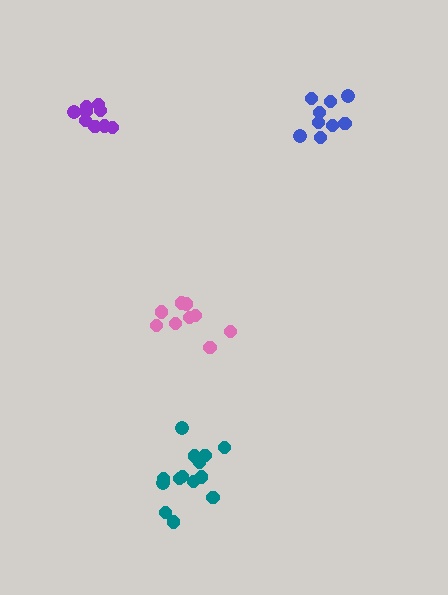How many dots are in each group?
Group 1: 9 dots, Group 2: 14 dots, Group 3: 9 dots, Group 4: 9 dots (41 total).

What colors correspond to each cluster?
The clusters are colored: purple, teal, blue, pink.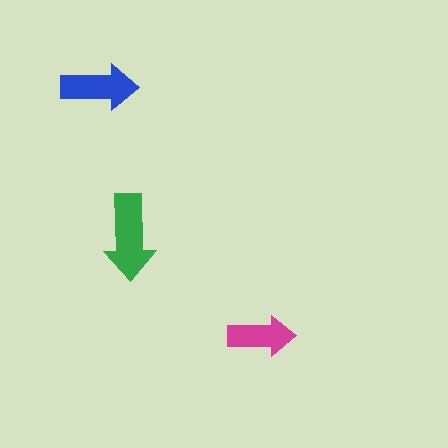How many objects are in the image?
There are 3 objects in the image.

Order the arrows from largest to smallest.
the green one, the blue one, the magenta one.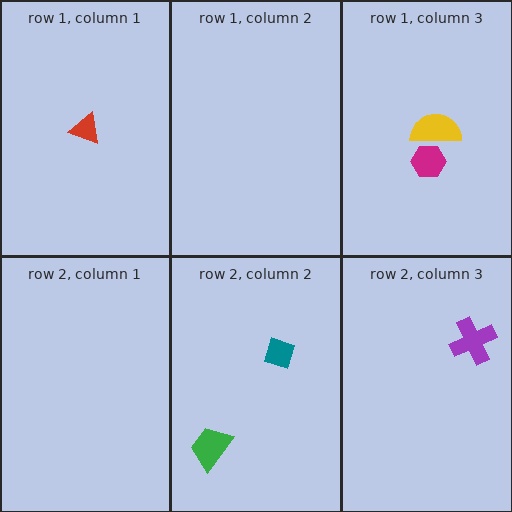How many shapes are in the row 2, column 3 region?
1.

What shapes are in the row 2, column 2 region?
The green trapezoid, the teal diamond.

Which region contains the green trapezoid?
The row 2, column 2 region.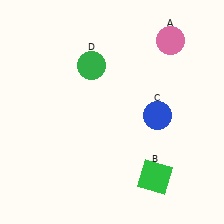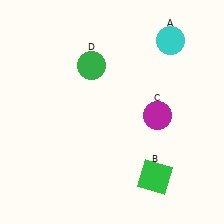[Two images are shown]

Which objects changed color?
A changed from pink to cyan. C changed from blue to magenta.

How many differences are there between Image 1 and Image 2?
There are 2 differences between the two images.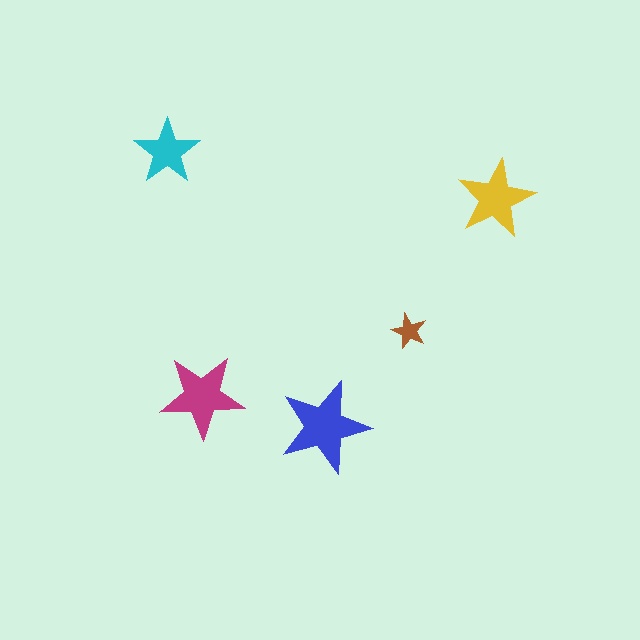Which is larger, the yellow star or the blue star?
The blue one.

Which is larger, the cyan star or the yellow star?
The yellow one.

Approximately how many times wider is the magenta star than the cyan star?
About 1.5 times wider.